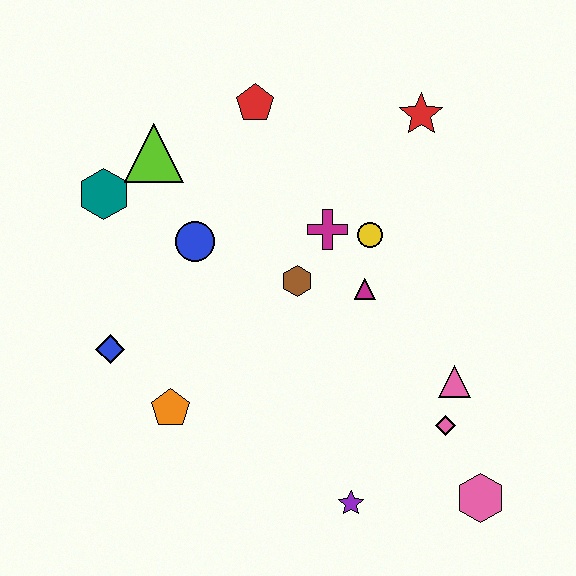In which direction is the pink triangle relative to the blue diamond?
The pink triangle is to the right of the blue diamond.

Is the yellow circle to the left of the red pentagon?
No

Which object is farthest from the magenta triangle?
The teal hexagon is farthest from the magenta triangle.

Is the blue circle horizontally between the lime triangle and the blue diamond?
No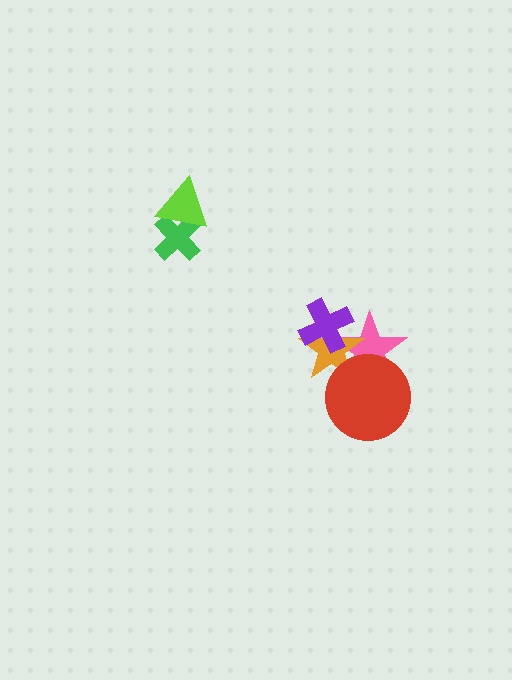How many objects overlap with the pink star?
3 objects overlap with the pink star.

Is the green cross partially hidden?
Yes, it is partially covered by another shape.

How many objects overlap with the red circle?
2 objects overlap with the red circle.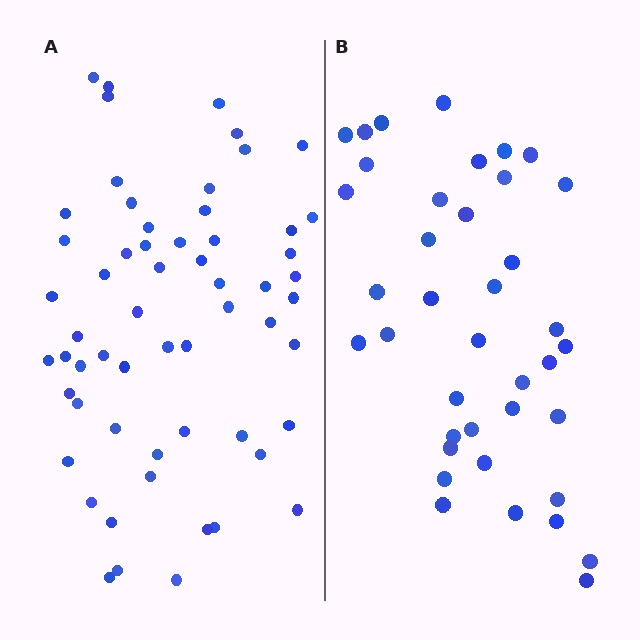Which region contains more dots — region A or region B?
Region A (the left region) has more dots.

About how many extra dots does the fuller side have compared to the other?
Region A has approximately 20 more dots than region B.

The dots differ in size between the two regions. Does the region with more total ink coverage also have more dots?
No. Region B has more total ink coverage because its dots are larger, but region A actually contains more individual dots. Total area can be misleading — the number of items is what matters here.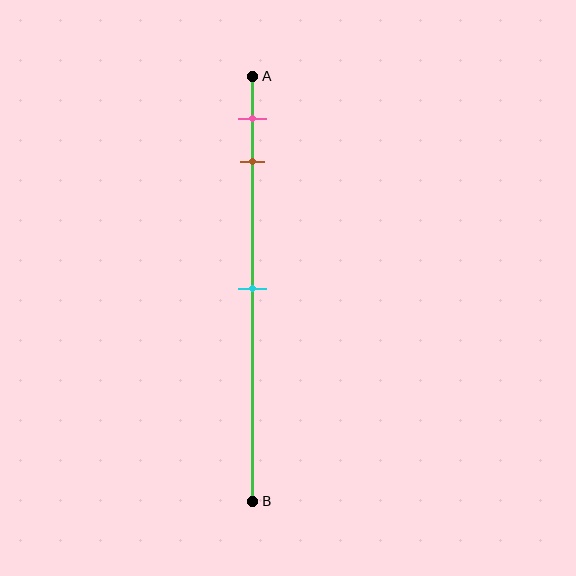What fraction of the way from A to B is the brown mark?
The brown mark is approximately 20% (0.2) of the way from A to B.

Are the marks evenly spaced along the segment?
No, the marks are not evenly spaced.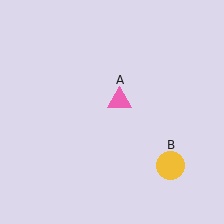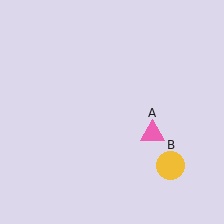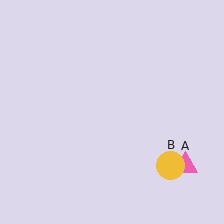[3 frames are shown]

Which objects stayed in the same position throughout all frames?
Yellow circle (object B) remained stationary.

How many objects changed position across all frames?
1 object changed position: pink triangle (object A).